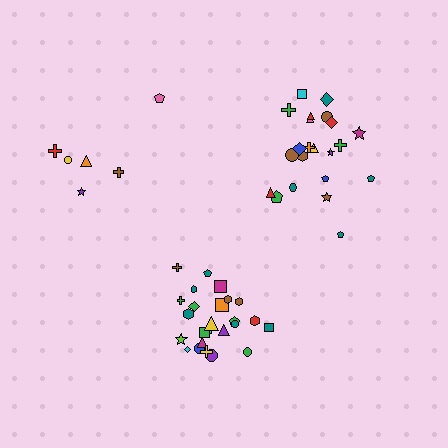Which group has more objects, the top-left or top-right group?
The top-right group.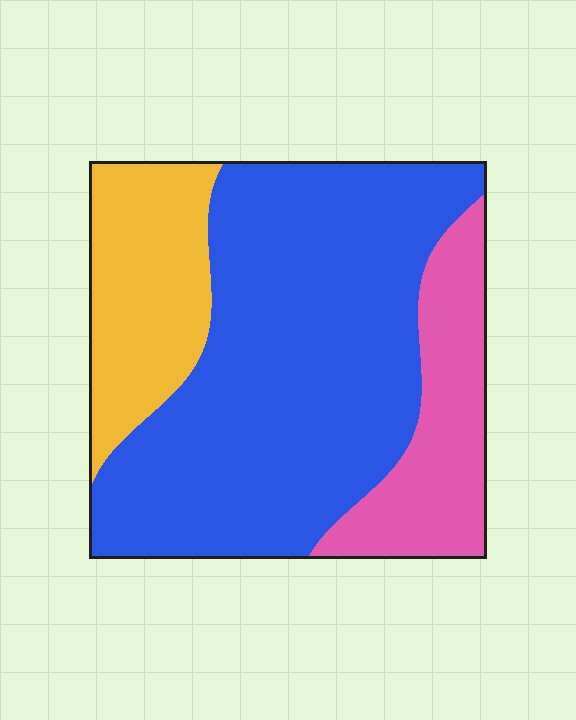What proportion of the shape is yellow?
Yellow covers 20% of the shape.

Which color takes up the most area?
Blue, at roughly 60%.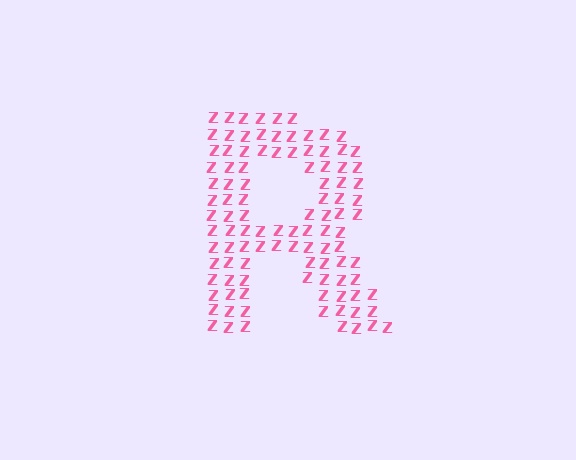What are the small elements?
The small elements are letter Z's.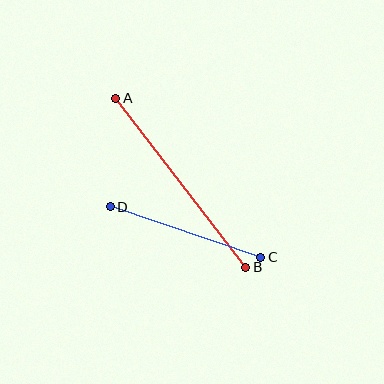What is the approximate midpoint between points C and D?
The midpoint is at approximately (185, 232) pixels.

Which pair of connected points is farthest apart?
Points A and B are farthest apart.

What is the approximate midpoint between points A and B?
The midpoint is at approximately (181, 183) pixels.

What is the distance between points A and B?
The distance is approximately 213 pixels.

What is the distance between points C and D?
The distance is approximately 158 pixels.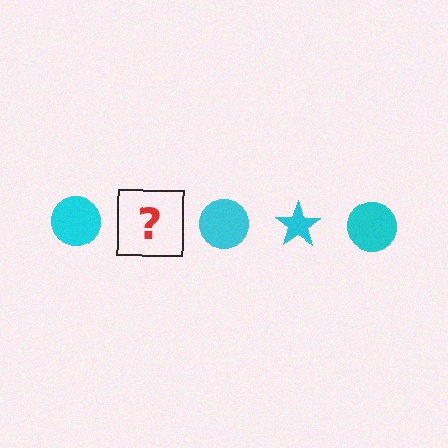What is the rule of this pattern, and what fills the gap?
The rule is that the pattern cycles through circle, star shapes in cyan. The gap should be filled with a cyan star.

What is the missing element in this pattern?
The missing element is a cyan star.